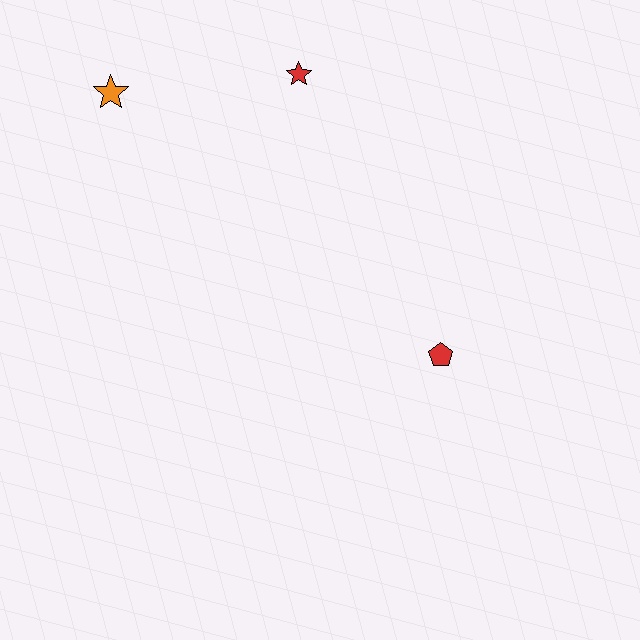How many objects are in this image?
There are 3 objects.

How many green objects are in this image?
There are no green objects.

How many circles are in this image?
There are no circles.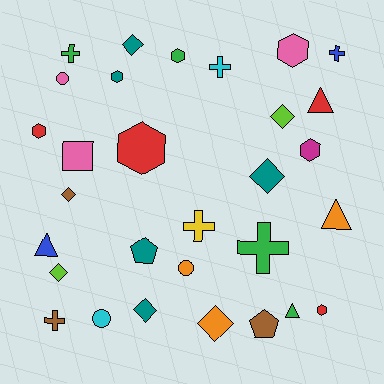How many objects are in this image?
There are 30 objects.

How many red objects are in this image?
There are 4 red objects.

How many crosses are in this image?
There are 6 crosses.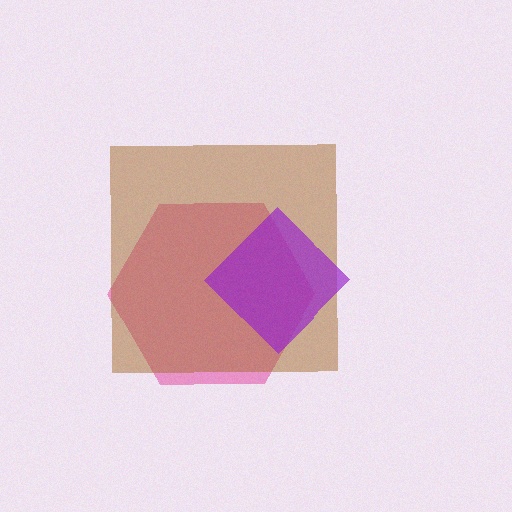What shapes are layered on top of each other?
The layered shapes are: a pink hexagon, a brown square, a purple diamond.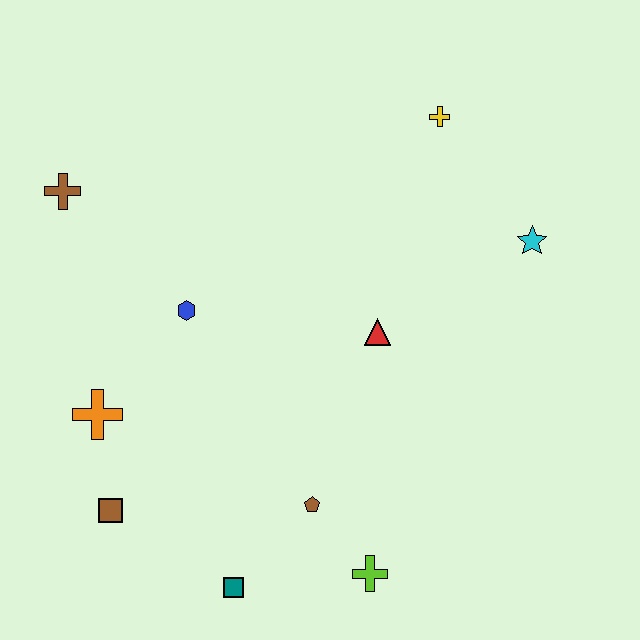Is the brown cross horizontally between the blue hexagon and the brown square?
No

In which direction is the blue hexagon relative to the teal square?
The blue hexagon is above the teal square.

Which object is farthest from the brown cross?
The lime cross is farthest from the brown cross.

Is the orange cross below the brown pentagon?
No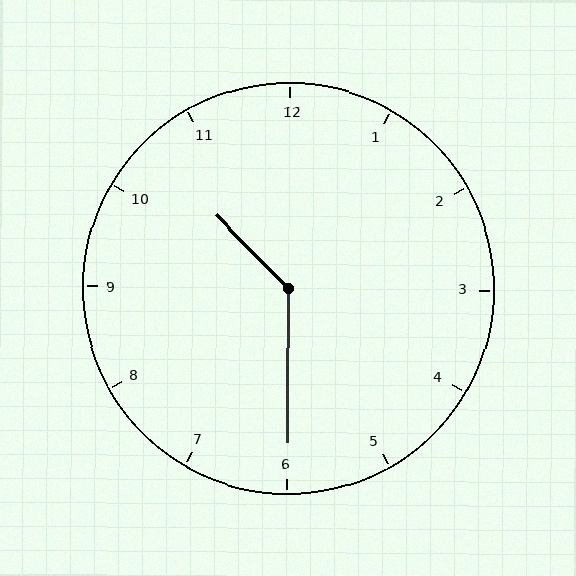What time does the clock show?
10:30.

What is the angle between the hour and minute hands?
Approximately 135 degrees.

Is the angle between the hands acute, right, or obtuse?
It is obtuse.